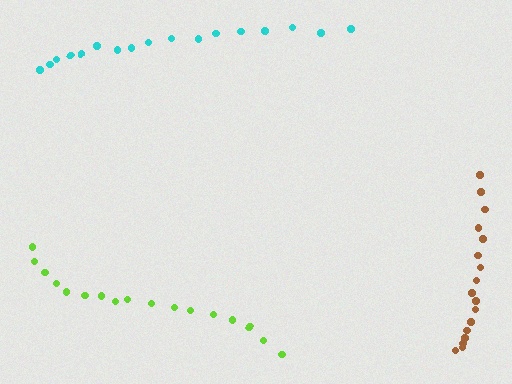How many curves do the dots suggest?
There are 3 distinct paths.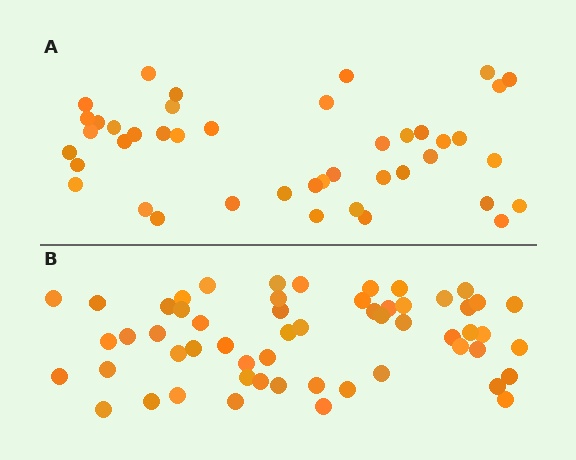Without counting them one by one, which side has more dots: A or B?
Region B (the bottom region) has more dots.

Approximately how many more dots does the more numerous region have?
Region B has approximately 15 more dots than region A.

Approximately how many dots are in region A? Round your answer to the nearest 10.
About 40 dots. (The exact count is 43, which rounds to 40.)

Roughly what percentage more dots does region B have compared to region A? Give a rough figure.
About 30% more.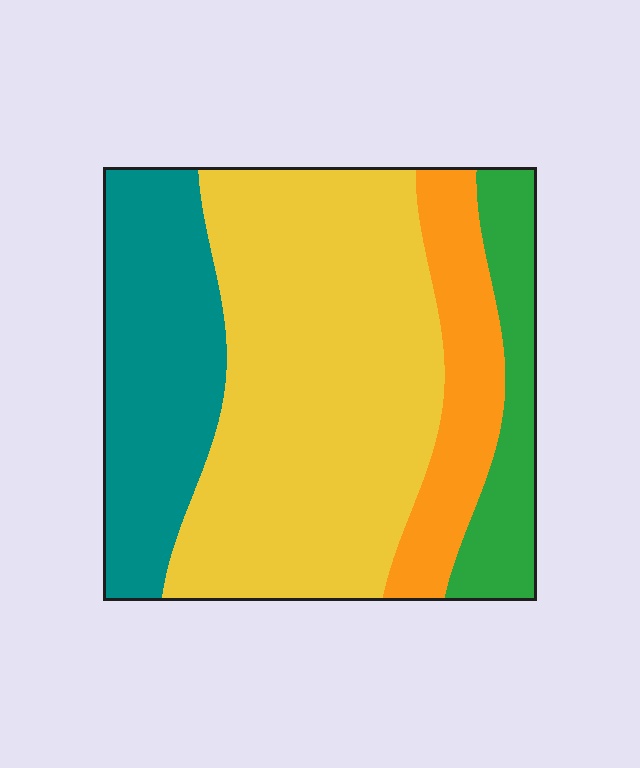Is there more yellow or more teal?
Yellow.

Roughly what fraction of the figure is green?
Green covers roughly 10% of the figure.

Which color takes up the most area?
Yellow, at roughly 50%.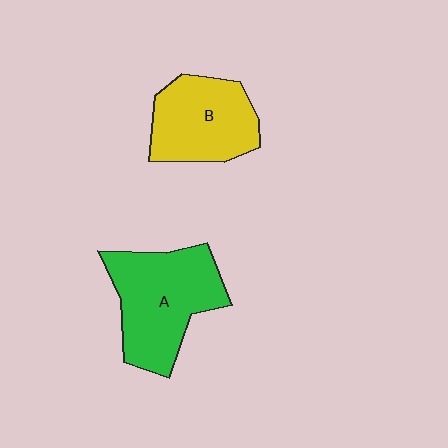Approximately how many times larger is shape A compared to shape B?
Approximately 1.3 times.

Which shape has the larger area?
Shape A (green).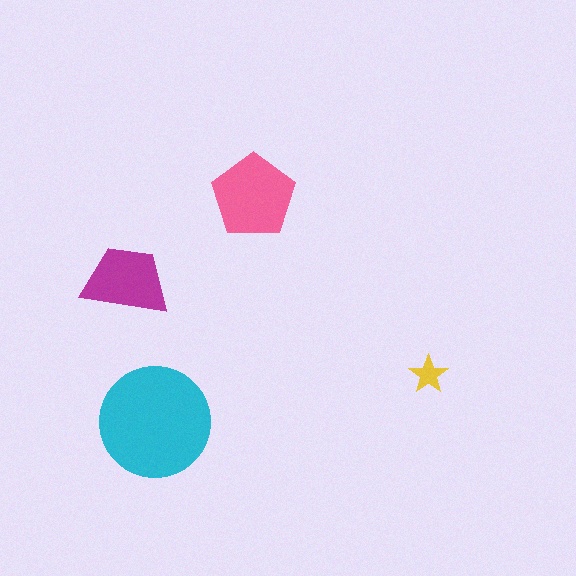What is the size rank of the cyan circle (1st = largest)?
1st.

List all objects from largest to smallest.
The cyan circle, the pink pentagon, the magenta trapezoid, the yellow star.